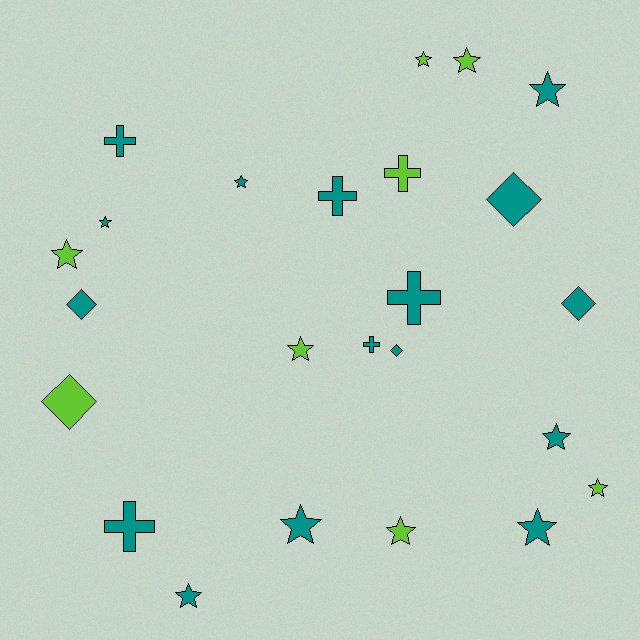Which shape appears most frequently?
Star, with 13 objects.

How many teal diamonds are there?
There are 4 teal diamonds.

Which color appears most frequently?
Teal, with 16 objects.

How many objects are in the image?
There are 24 objects.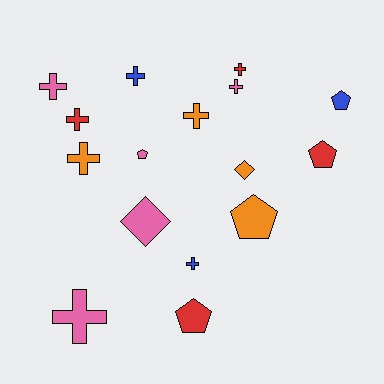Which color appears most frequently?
Pink, with 5 objects.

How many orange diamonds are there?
There is 1 orange diamond.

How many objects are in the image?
There are 16 objects.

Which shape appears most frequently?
Cross, with 9 objects.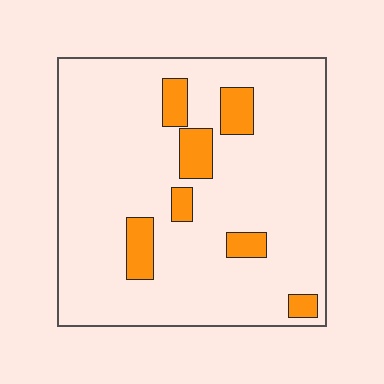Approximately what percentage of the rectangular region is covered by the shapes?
Approximately 10%.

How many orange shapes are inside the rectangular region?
7.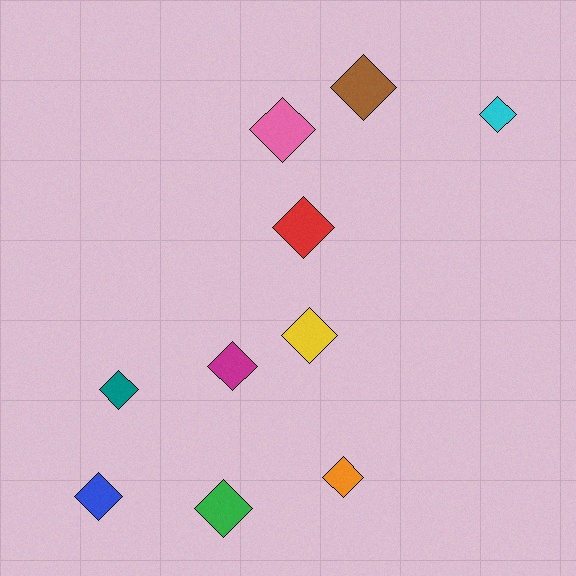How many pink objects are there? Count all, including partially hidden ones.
There is 1 pink object.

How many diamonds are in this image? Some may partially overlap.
There are 10 diamonds.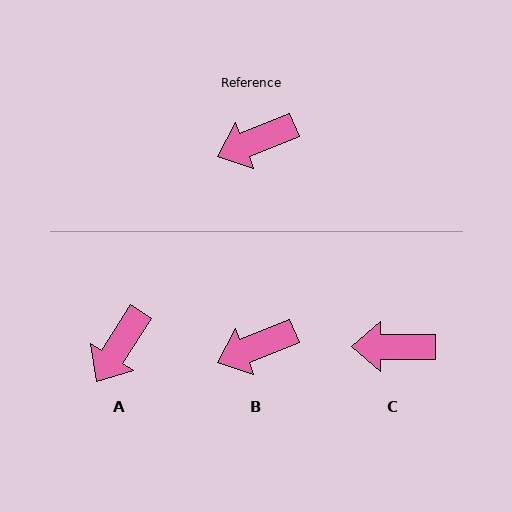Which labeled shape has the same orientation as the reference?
B.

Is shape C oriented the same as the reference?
No, it is off by about 22 degrees.